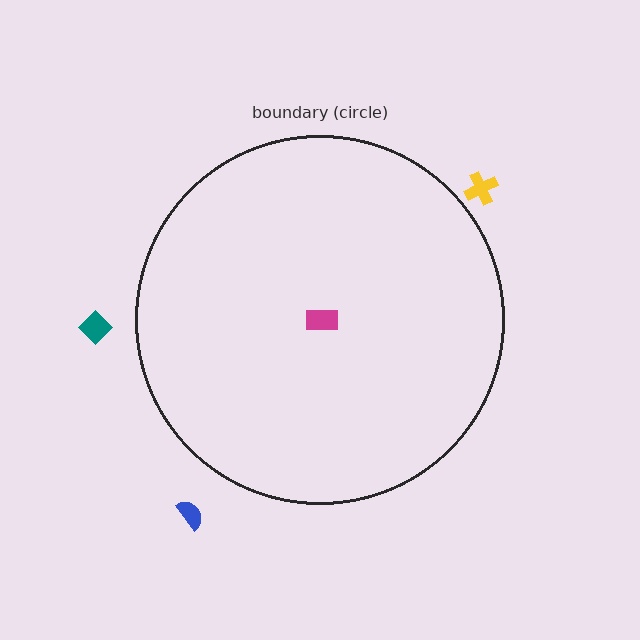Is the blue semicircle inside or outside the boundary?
Outside.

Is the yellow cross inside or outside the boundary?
Outside.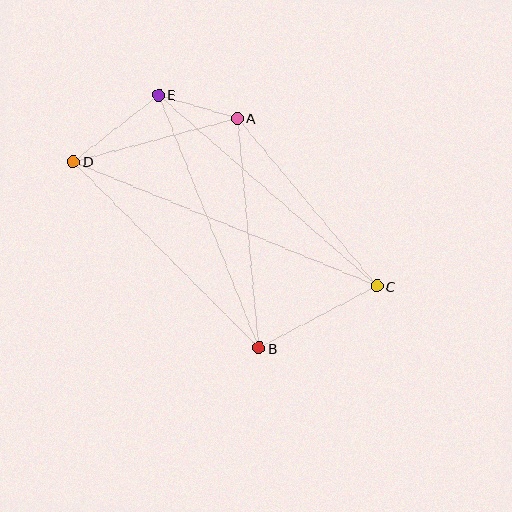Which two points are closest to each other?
Points A and E are closest to each other.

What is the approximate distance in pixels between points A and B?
The distance between A and B is approximately 231 pixels.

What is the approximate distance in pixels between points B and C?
The distance between B and C is approximately 133 pixels.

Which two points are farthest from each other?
Points C and D are farthest from each other.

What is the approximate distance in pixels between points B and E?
The distance between B and E is approximately 272 pixels.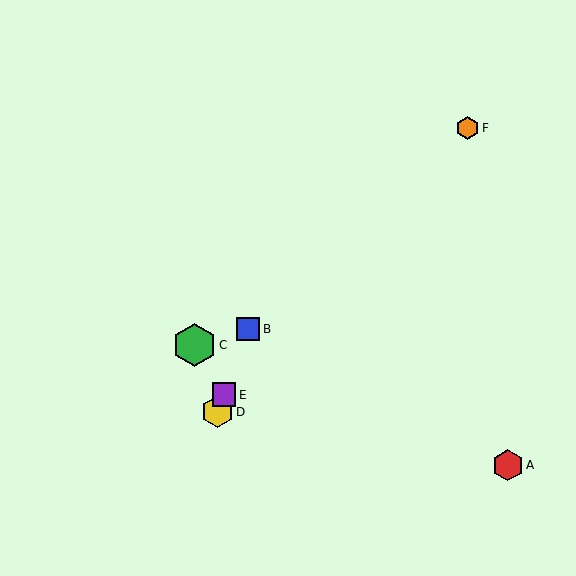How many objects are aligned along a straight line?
3 objects (B, D, E) are aligned along a straight line.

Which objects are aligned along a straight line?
Objects B, D, E are aligned along a straight line.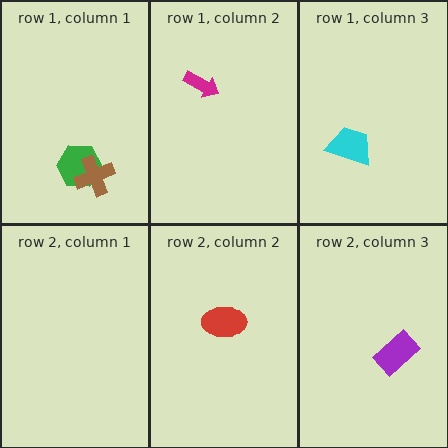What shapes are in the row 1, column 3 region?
The cyan trapezoid.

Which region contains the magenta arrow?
The row 1, column 2 region.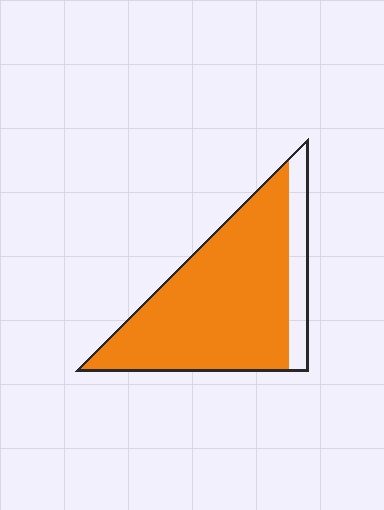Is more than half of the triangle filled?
Yes.